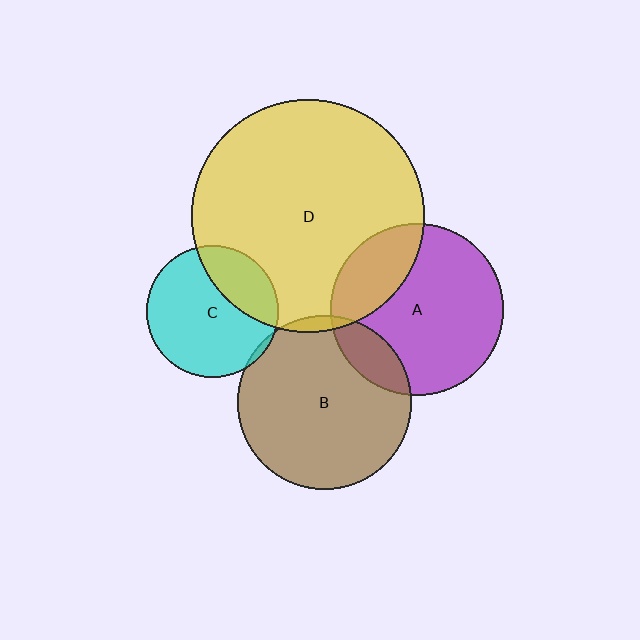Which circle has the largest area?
Circle D (yellow).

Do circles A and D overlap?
Yes.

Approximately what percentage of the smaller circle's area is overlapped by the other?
Approximately 25%.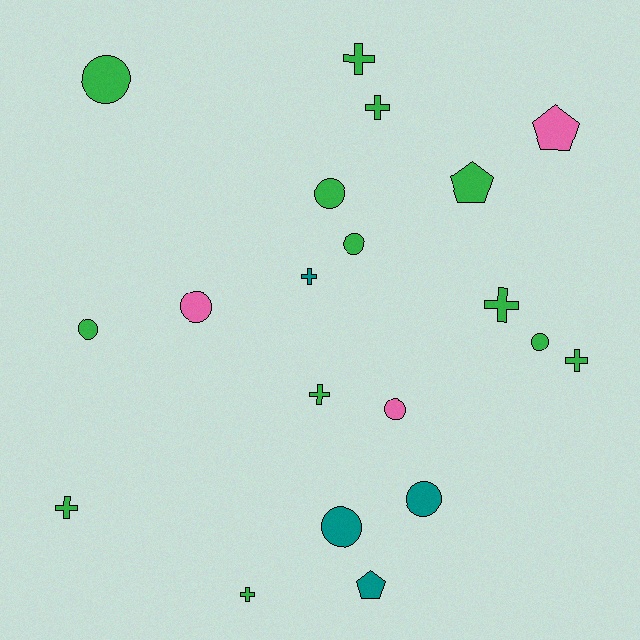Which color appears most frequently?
Green, with 13 objects.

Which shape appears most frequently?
Circle, with 9 objects.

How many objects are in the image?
There are 20 objects.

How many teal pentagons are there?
There is 1 teal pentagon.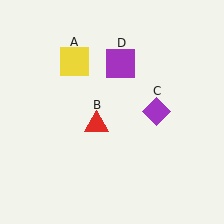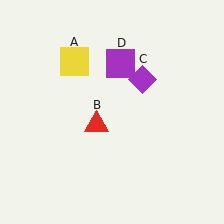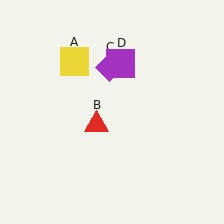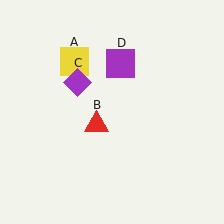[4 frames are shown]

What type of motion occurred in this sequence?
The purple diamond (object C) rotated counterclockwise around the center of the scene.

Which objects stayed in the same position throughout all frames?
Yellow square (object A) and red triangle (object B) and purple square (object D) remained stationary.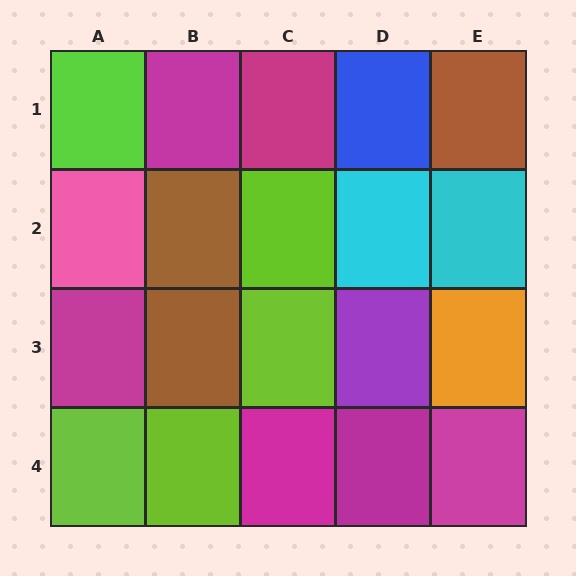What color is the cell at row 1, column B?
Magenta.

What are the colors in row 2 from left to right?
Pink, brown, lime, cyan, cyan.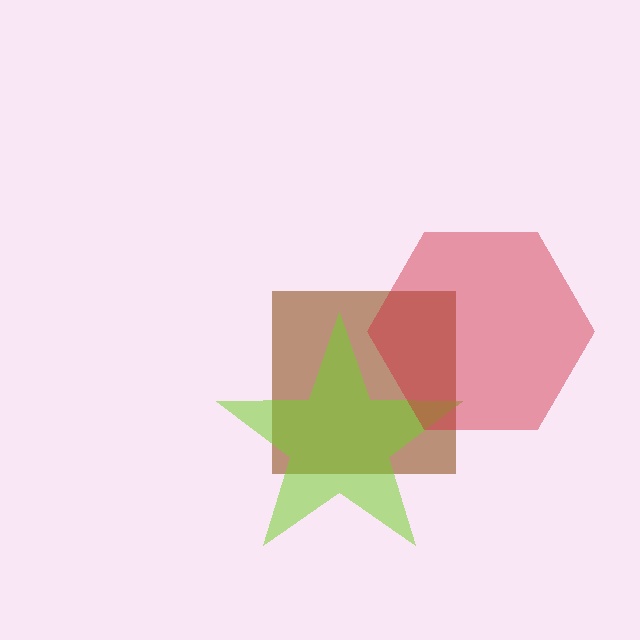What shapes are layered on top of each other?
The layered shapes are: a brown square, a lime star, a red hexagon.